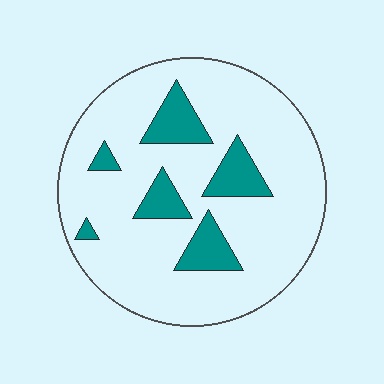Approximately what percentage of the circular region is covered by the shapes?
Approximately 15%.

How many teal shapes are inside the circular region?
6.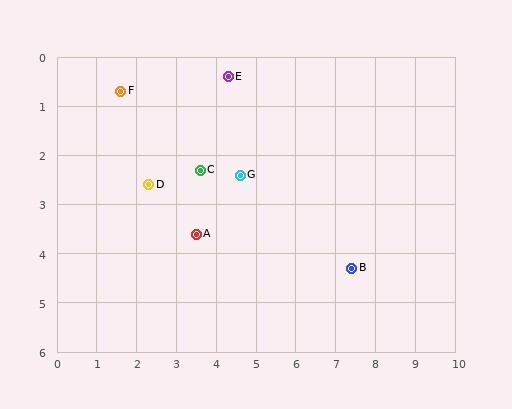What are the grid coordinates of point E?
Point E is at approximately (4.3, 0.4).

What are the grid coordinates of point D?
Point D is at approximately (2.3, 2.6).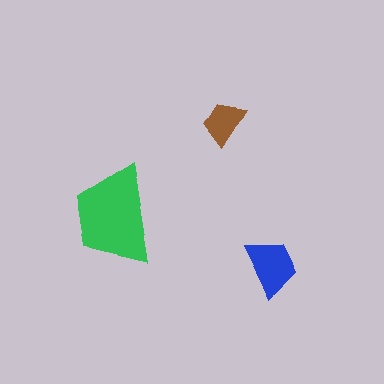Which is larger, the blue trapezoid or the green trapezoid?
The green one.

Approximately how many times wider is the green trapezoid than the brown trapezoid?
About 2 times wider.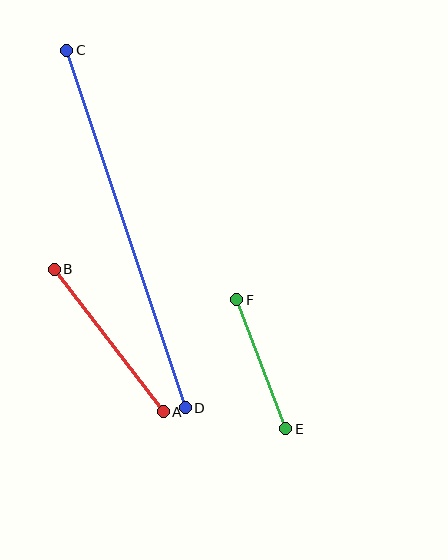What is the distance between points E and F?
The distance is approximately 138 pixels.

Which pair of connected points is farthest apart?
Points C and D are farthest apart.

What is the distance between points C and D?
The distance is approximately 377 pixels.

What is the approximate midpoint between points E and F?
The midpoint is at approximately (261, 364) pixels.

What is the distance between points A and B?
The distance is approximately 179 pixels.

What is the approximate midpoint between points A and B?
The midpoint is at approximately (109, 341) pixels.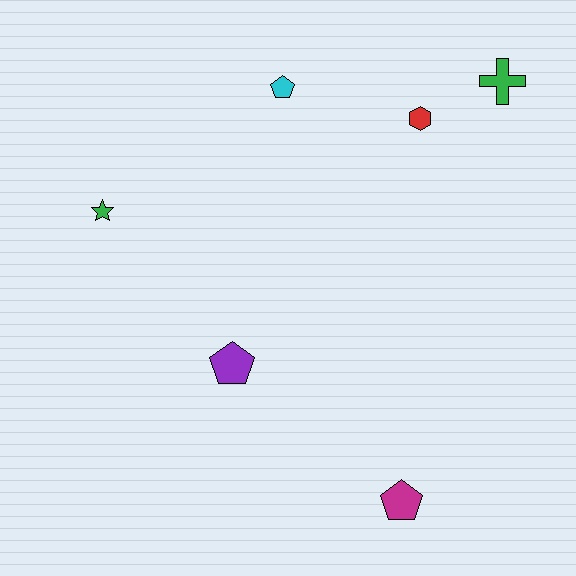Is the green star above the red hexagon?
No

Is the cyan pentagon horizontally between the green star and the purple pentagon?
No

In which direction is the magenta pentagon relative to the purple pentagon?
The magenta pentagon is to the right of the purple pentagon.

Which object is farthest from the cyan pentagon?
The magenta pentagon is farthest from the cyan pentagon.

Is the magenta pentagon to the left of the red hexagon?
Yes